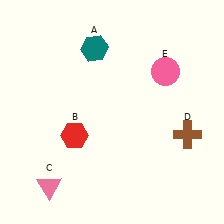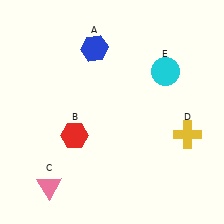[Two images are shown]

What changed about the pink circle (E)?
In Image 1, E is pink. In Image 2, it changed to cyan.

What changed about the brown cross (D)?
In Image 1, D is brown. In Image 2, it changed to yellow.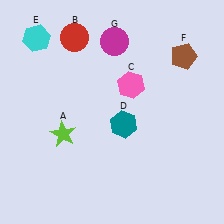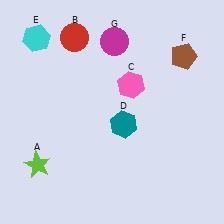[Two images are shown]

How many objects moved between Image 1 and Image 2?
1 object moved between the two images.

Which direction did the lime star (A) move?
The lime star (A) moved down.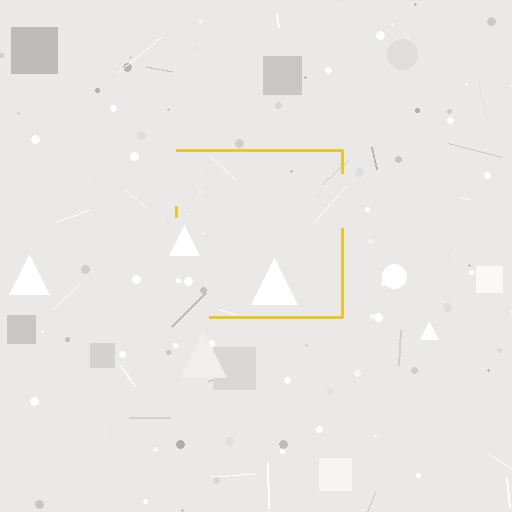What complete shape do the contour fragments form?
The contour fragments form a square.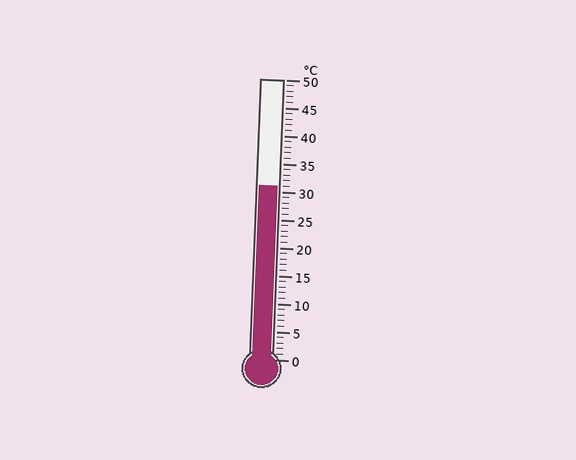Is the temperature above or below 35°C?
The temperature is below 35°C.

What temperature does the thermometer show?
The thermometer shows approximately 31°C.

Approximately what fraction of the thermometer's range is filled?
The thermometer is filled to approximately 60% of its range.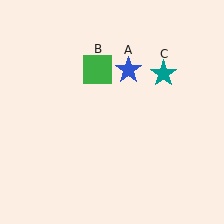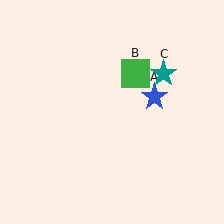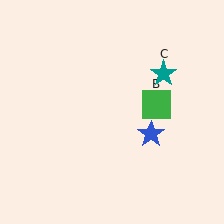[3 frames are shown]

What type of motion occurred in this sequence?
The blue star (object A), green square (object B) rotated clockwise around the center of the scene.